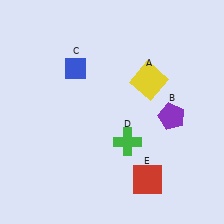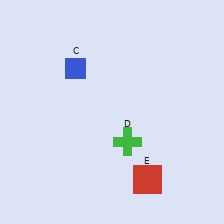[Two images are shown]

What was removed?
The yellow square (A), the purple pentagon (B) were removed in Image 2.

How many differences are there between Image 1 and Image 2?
There are 2 differences between the two images.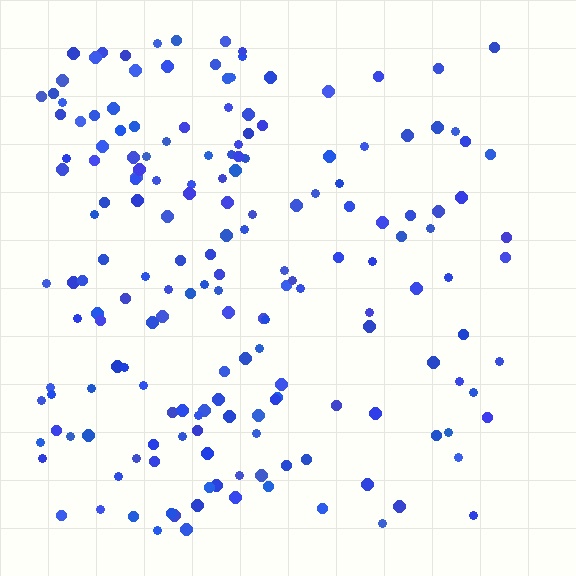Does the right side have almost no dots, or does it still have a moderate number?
Still a moderate number, just noticeably fewer than the left.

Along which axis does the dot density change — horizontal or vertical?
Horizontal.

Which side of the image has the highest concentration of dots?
The left.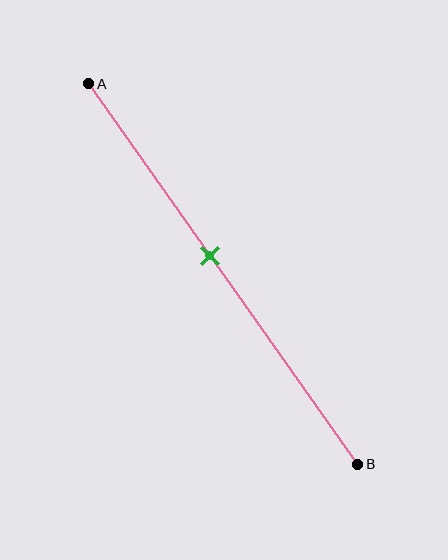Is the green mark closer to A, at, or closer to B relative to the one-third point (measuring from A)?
The green mark is closer to point B than the one-third point of segment AB.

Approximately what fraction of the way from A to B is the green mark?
The green mark is approximately 45% of the way from A to B.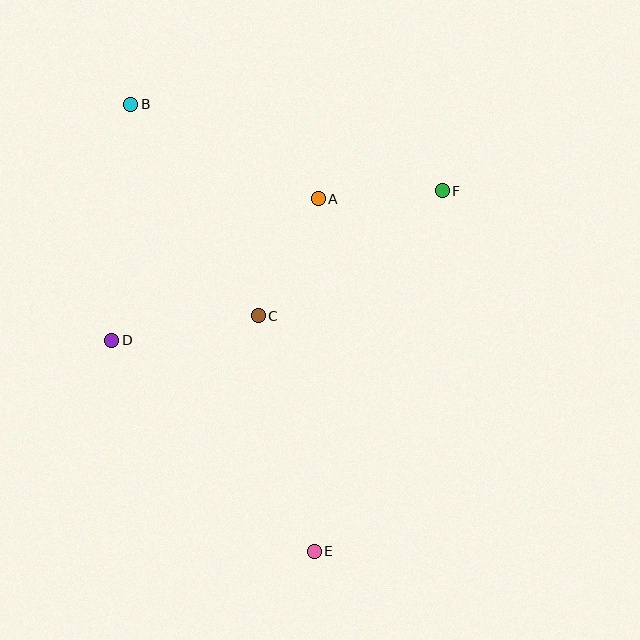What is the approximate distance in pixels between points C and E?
The distance between C and E is approximately 242 pixels.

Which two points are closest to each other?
Points A and F are closest to each other.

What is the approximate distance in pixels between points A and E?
The distance between A and E is approximately 352 pixels.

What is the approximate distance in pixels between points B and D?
The distance between B and D is approximately 237 pixels.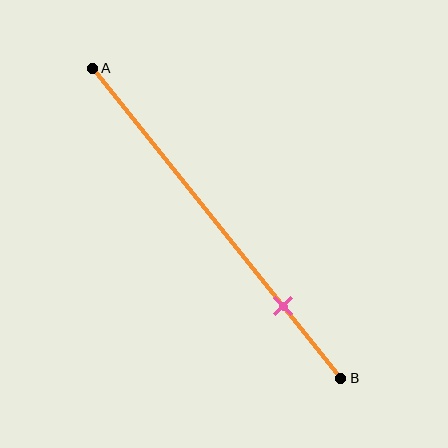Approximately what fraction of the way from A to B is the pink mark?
The pink mark is approximately 75% of the way from A to B.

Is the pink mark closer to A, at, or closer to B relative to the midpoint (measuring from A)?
The pink mark is closer to point B than the midpoint of segment AB.